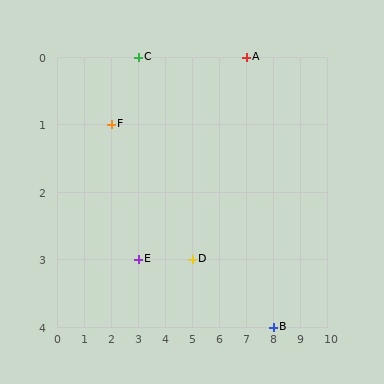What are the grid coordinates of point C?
Point C is at grid coordinates (3, 0).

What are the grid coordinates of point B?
Point B is at grid coordinates (8, 4).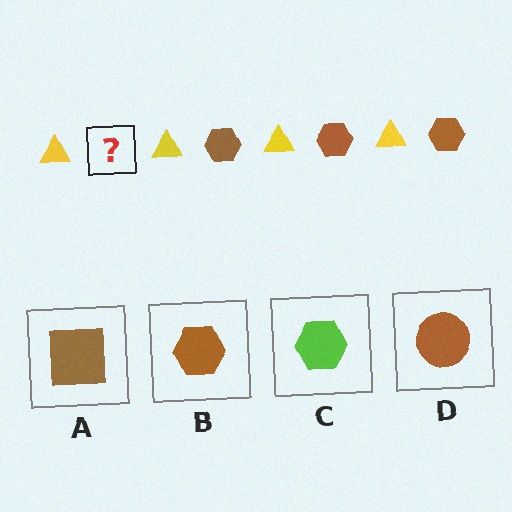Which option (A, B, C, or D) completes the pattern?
B.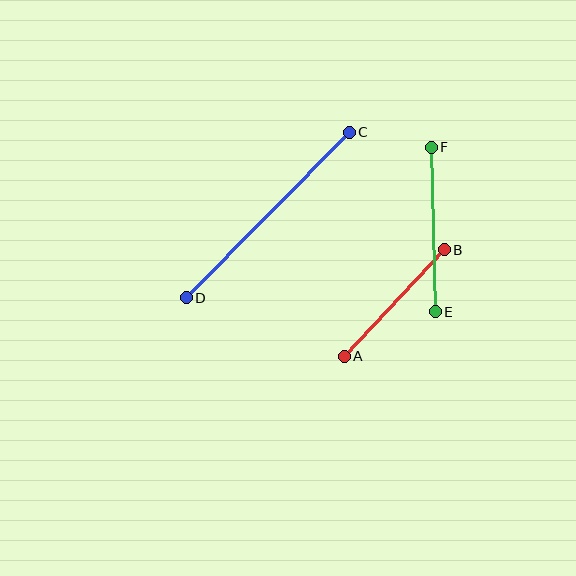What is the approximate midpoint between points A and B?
The midpoint is at approximately (394, 303) pixels.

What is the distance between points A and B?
The distance is approximately 146 pixels.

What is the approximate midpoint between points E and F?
The midpoint is at approximately (433, 229) pixels.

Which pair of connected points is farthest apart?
Points C and D are farthest apart.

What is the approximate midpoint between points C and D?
The midpoint is at approximately (268, 215) pixels.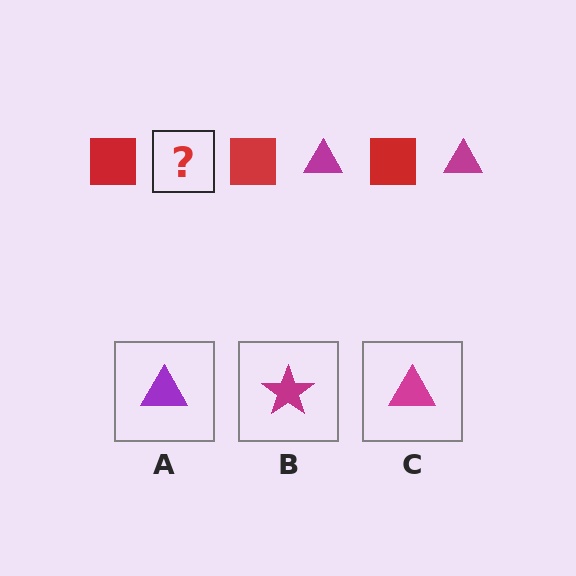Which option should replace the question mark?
Option C.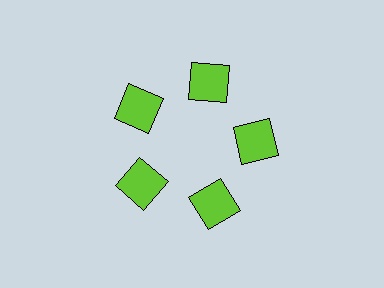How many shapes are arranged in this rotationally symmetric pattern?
There are 5 shapes, arranged in 5 groups of 1.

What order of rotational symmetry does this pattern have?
This pattern has 5-fold rotational symmetry.